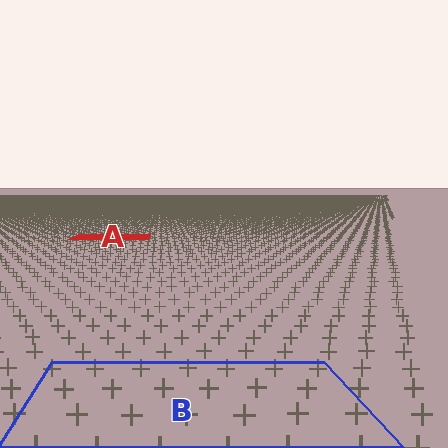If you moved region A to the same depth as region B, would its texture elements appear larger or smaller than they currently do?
They would appear larger. At a closer depth, the same texture elements are projected at a bigger on-screen size.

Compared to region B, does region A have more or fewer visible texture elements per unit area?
Region A has more texture elements per unit area — they are packed more densely because it is farther away.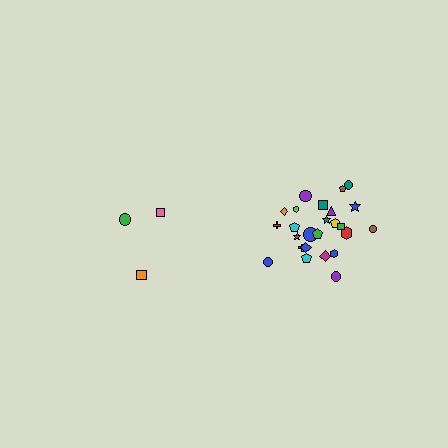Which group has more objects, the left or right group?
The right group.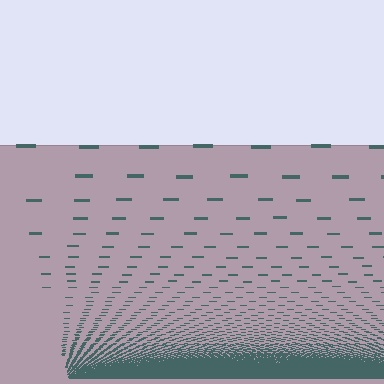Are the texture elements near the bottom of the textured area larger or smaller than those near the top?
Smaller. The gradient is inverted — elements near the bottom are smaller and denser.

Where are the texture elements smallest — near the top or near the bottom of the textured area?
Near the bottom.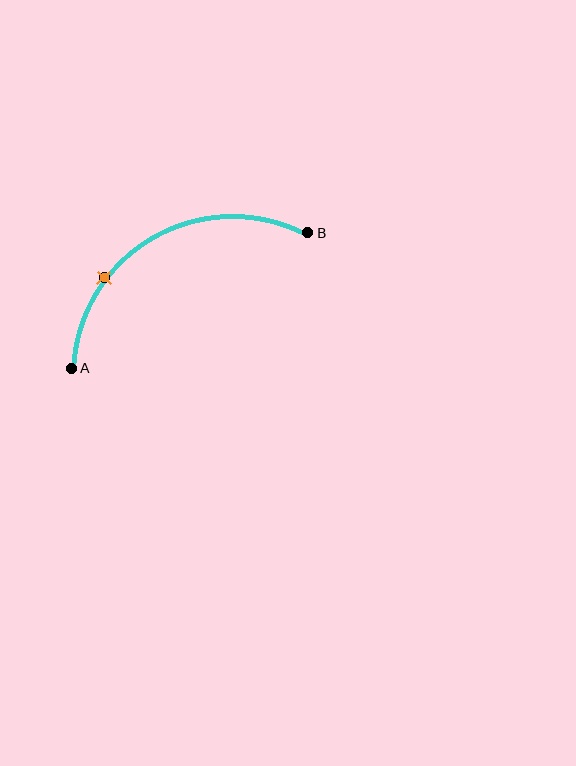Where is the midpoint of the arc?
The arc midpoint is the point on the curve farthest from the straight line joining A and B. It sits above that line.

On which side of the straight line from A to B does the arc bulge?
The arc bulges above the straight line connecting A and B.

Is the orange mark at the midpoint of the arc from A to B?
No. The orange mark lies on the arc but is closer to endpoint A. The arc midpoint would be at the point on the curve equidistant along the arc from both A and B.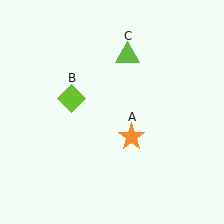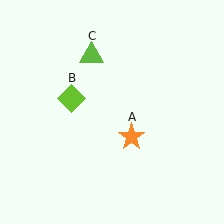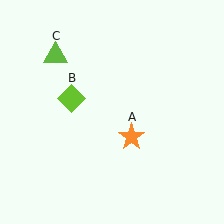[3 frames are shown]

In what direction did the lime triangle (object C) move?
The lime triangle (object C) moved left.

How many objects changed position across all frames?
1 object changed position: lime triangle (object C).